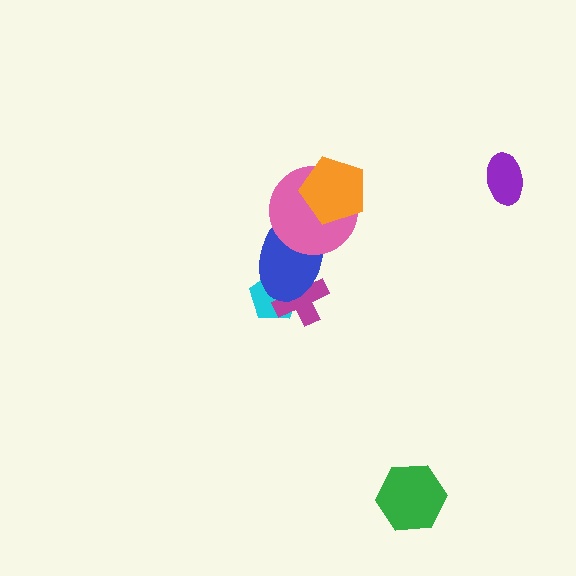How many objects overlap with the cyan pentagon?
2 objects overlap with the cyan pentagon.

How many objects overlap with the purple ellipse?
0 objects overlap with the purple ellipse.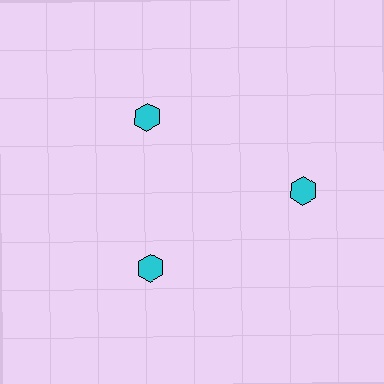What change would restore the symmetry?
The symmetry would be restored by moving it inward, back onto the ring so that all 3 hexagons sit at equal angles and equal distance from the center.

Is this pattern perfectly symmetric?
No. The 3 cyan hexagons are arranged in a ring, but one element near the 3 o'clock position is pushed outward from the center, breaking the 3-fold rotational symmetry.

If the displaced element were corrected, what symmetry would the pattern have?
It would have 3-fold rotational symmetry — the pattern would map onto itself every 120 degrees.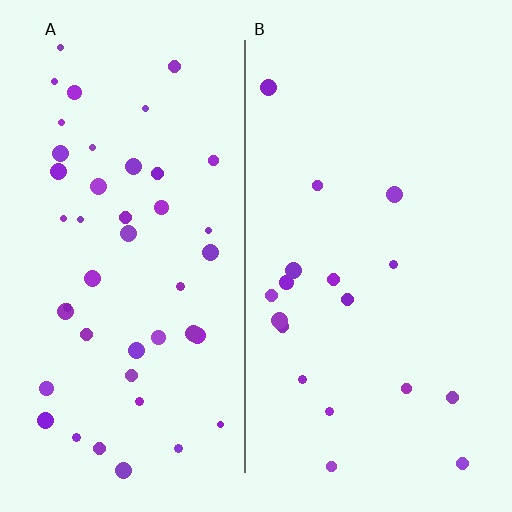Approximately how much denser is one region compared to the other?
Approximately 2.5× — region A over region B.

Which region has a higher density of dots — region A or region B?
A (the left).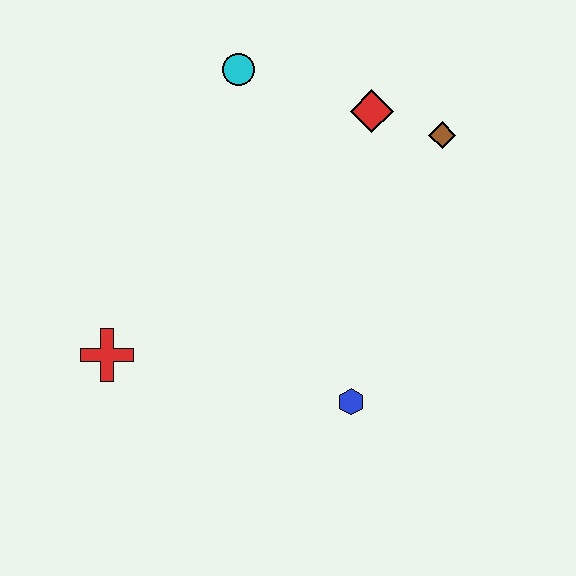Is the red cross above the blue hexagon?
Yes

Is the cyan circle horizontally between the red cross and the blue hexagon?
Yes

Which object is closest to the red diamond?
The brown diamond is closest to the red diamond.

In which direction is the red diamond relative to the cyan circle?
The red diamond is to the right of the cyan circle.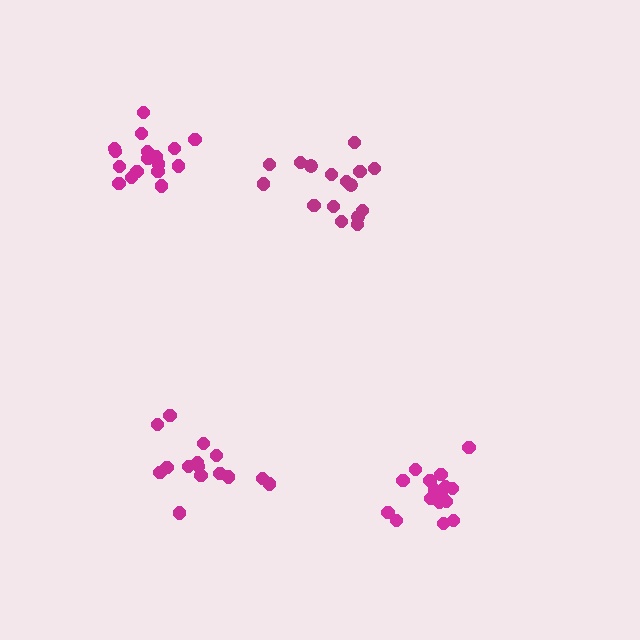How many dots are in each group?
Group 1: 16 dots, Group 2: 16 dots, Group 3: 15 dots, Group 4: 17 dots (64 total).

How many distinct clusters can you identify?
There are 4 distinct clusters.